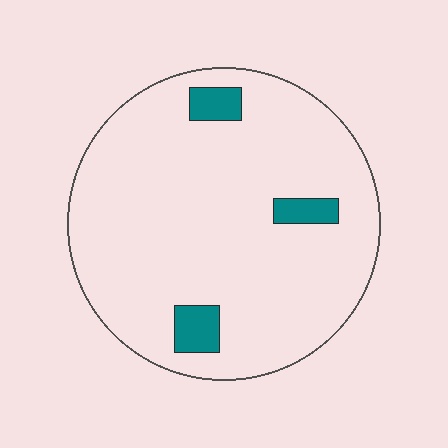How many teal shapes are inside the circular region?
3.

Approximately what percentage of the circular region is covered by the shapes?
Approximately 5%.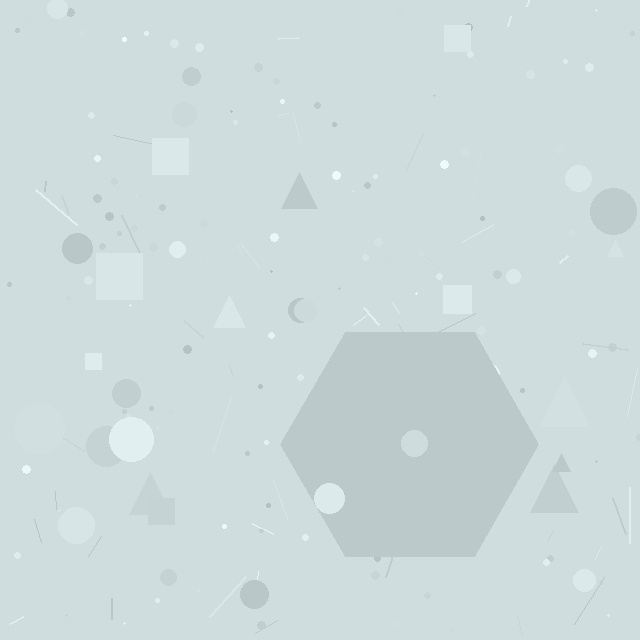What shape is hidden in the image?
A hexagon is hidden in the image.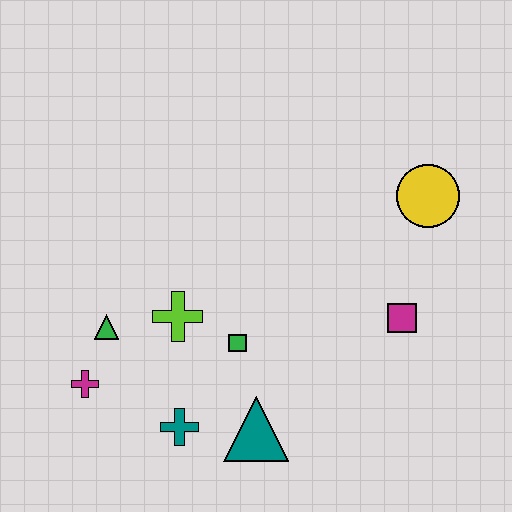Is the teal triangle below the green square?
Yes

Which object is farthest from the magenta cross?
The yellow circle is farthest from the magenta cross.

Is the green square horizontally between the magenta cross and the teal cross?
No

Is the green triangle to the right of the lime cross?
No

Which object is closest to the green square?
The lime cross is closest to the green square.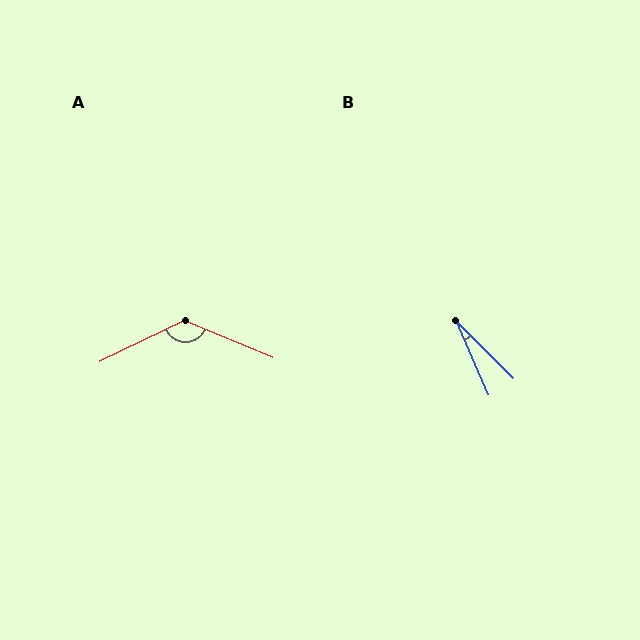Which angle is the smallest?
B, at approximately 21 degrees.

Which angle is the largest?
A, at approximately 131 degrees.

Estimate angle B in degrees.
Approximately 21 degrees.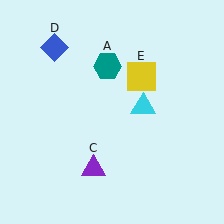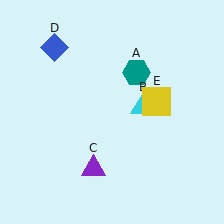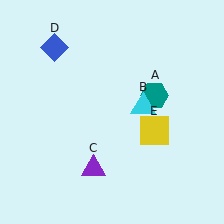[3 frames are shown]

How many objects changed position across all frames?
2 objects changed position: teal hexagon (object A), yellow square (object E).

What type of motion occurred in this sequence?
The teal hexagon (object A), yellow square (object E) rotated clockwise around the center of the scene.